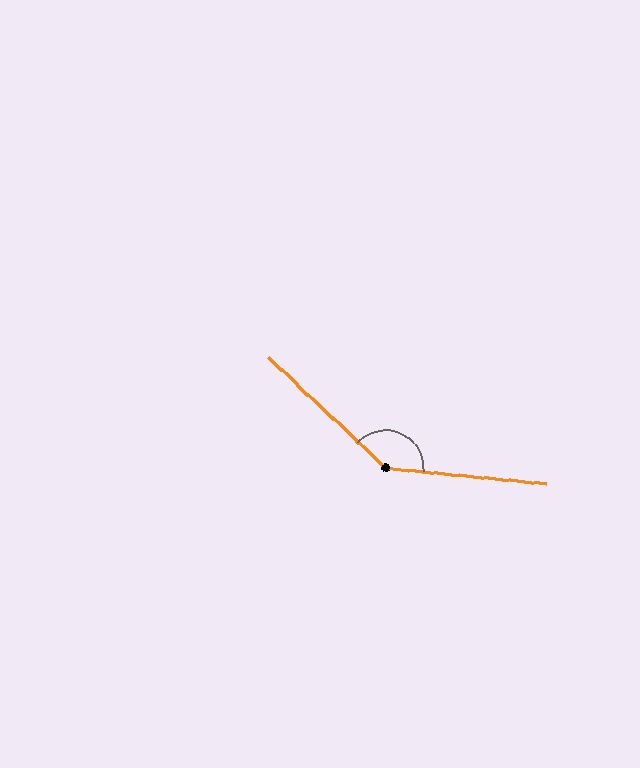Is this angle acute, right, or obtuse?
It is obtuse.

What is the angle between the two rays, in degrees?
Approximately 142 degrees.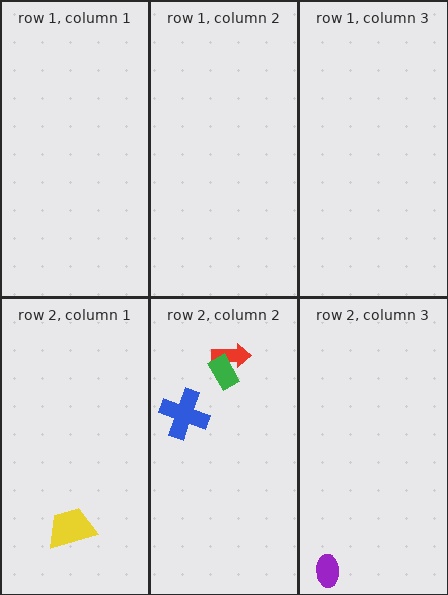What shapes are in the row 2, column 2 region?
The blue cross, the red arrow, the green rectangle.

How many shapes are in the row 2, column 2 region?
3.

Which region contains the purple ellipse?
The row 2, column 3 region.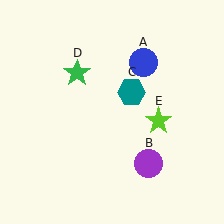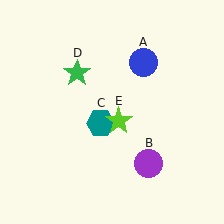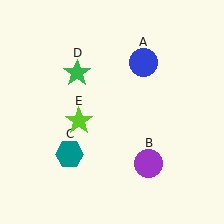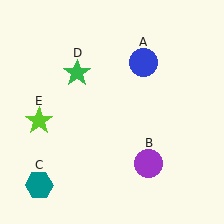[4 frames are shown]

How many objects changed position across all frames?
2 objects changed position: teal hexagon (object C), lime star (object E).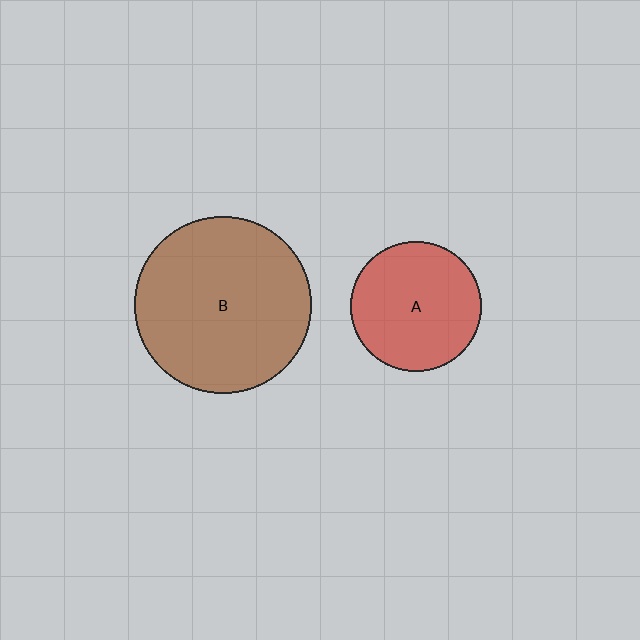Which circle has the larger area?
Circle B (brown).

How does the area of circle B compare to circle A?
Approximately 1.8 times.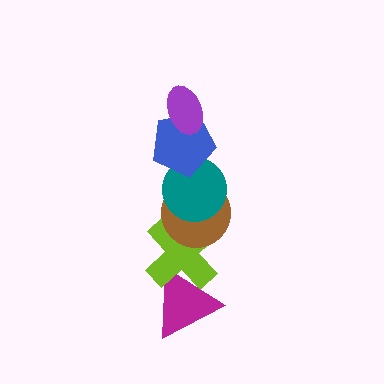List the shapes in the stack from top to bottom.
From top to bottom: the purple ellipse, the blue pentagon, the teal circle, the brown circle, the lime cross, the magenta triangle.